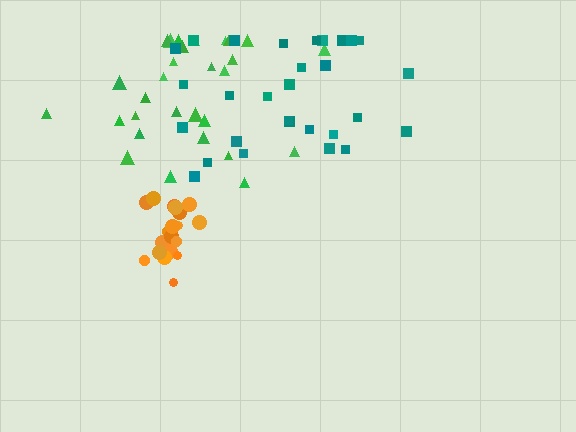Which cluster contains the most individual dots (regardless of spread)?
Green (30).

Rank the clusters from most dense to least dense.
orange, green, teal.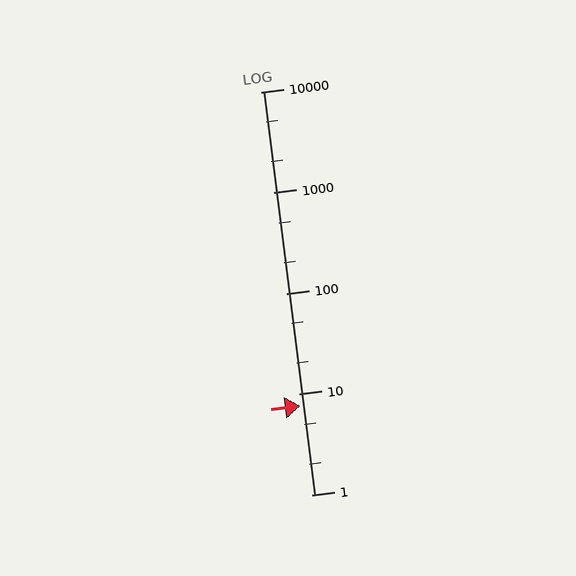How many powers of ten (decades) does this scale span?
The scale spans 4 decades, from 1 to 10000.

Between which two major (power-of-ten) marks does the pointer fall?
The pointer is between 1 and 10.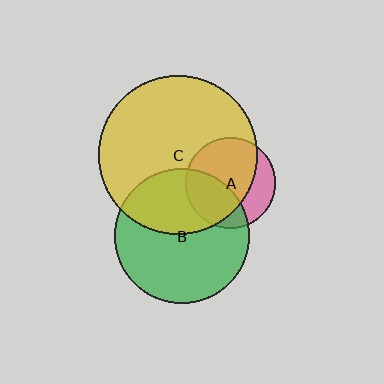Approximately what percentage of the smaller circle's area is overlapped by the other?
Approximately 70%.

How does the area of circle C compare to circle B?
Approximately 1.4 times.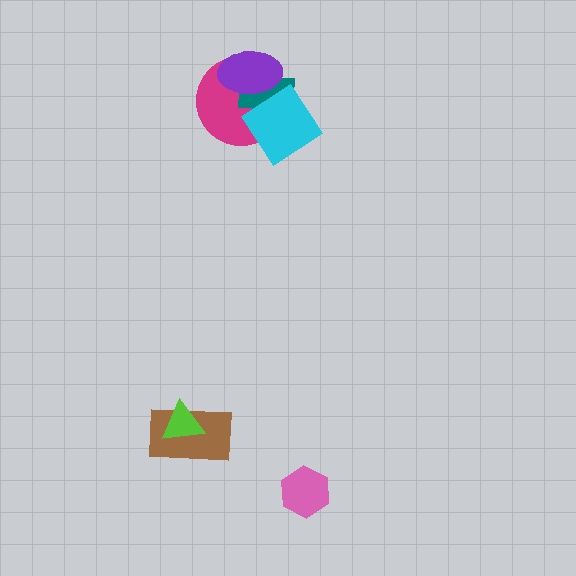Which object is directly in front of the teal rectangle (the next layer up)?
The purple ellipse is directly in front of the teal rectangle.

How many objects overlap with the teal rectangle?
3 objects overlap with the teal rectangle.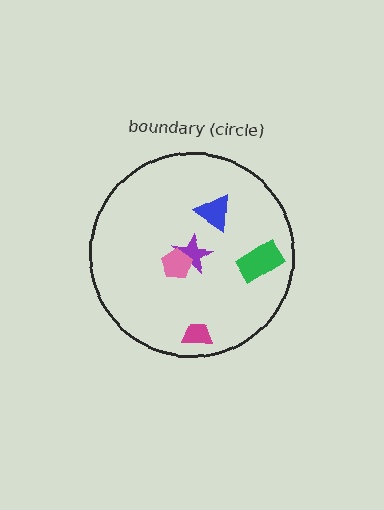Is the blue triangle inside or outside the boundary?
Inside.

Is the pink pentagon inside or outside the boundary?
Inside.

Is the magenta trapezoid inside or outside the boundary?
Inside.